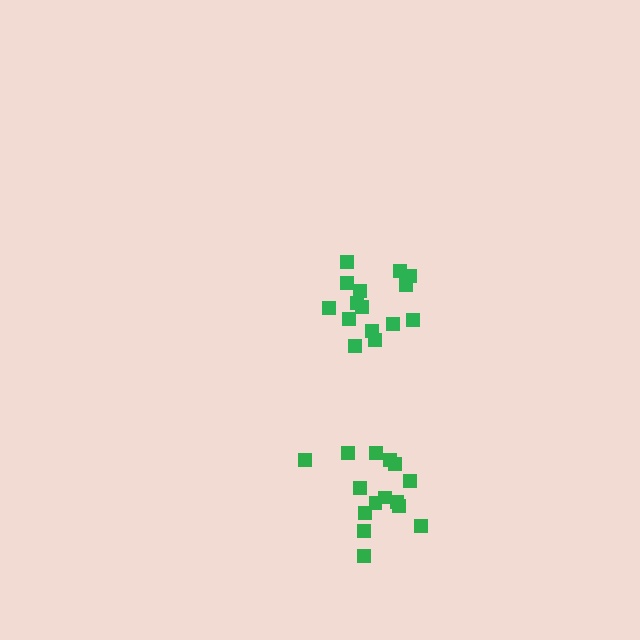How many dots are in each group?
Group 1: 15 dots, Group 2: 15 dots (30 total).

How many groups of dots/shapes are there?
There are 2 groups.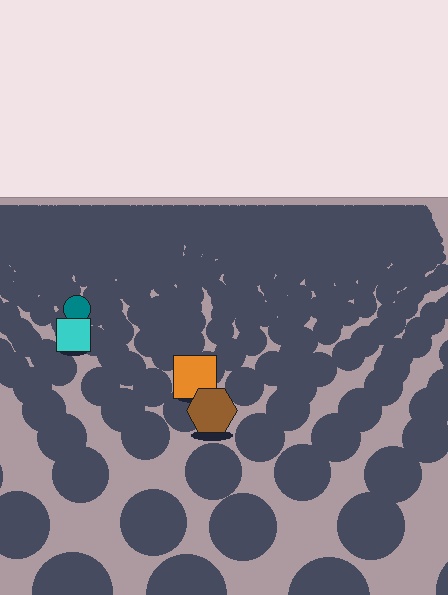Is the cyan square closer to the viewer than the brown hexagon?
No. The brown hexagon is closer — you can tell from the texture gradient: the ground texture is coarser near it.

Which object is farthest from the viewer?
The teal circle is farthest from the viewer. It appears smaller and the ground texture around it is denser.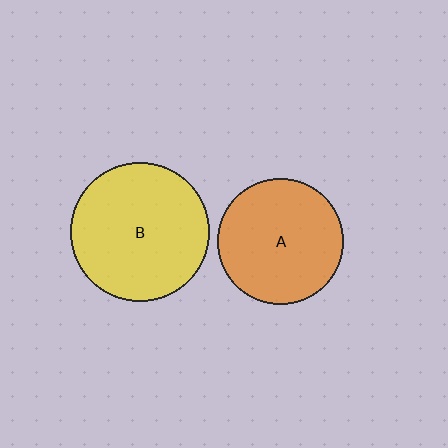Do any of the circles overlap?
No, none of the circles overlap.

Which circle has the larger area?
Circle B (yellow).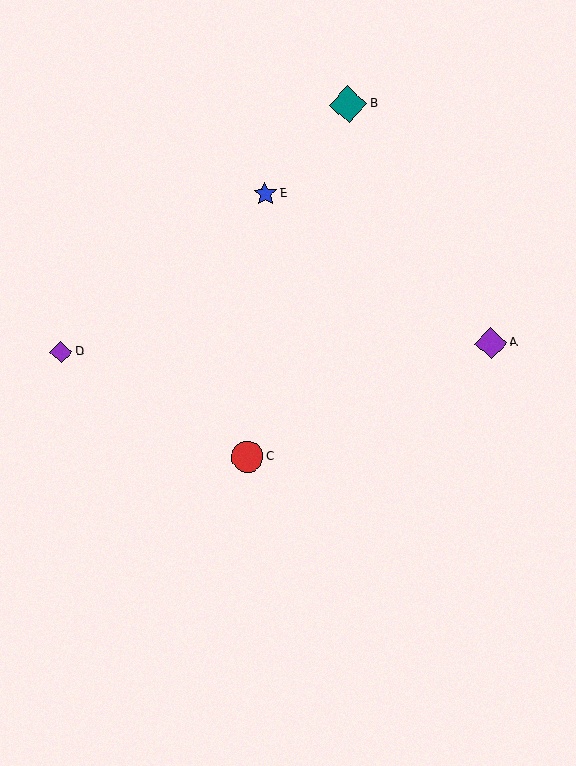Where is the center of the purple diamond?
The center of the purple diamond is at (61, 352).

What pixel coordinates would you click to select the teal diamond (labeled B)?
Click at (348, 105) to select the teal diamond B.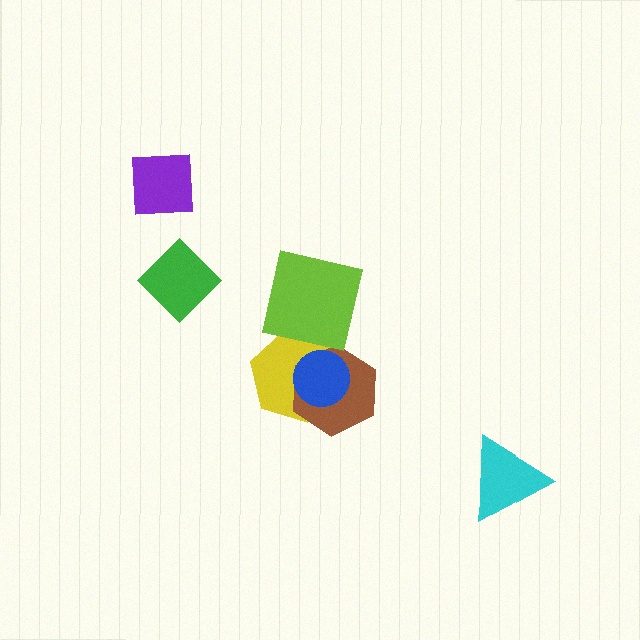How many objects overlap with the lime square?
1 object overlaps with the lime square.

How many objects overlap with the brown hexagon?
2 objects overlap with the brown hexagon.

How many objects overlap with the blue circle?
2 objects overlap with the blue circle.